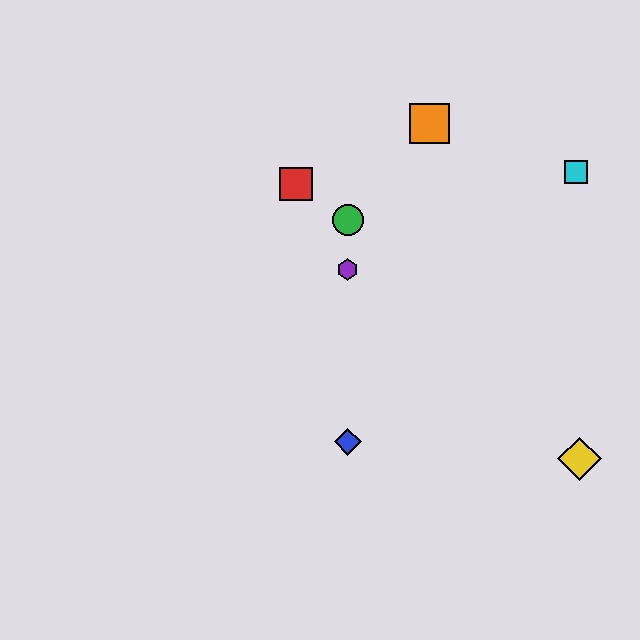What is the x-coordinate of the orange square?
The orange square is at x≈429.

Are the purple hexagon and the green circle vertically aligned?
Yes, both are at x≈348.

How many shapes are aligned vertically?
3 shapes (the blue diamond, the green circle, the purple hexagon) are aligned vertically.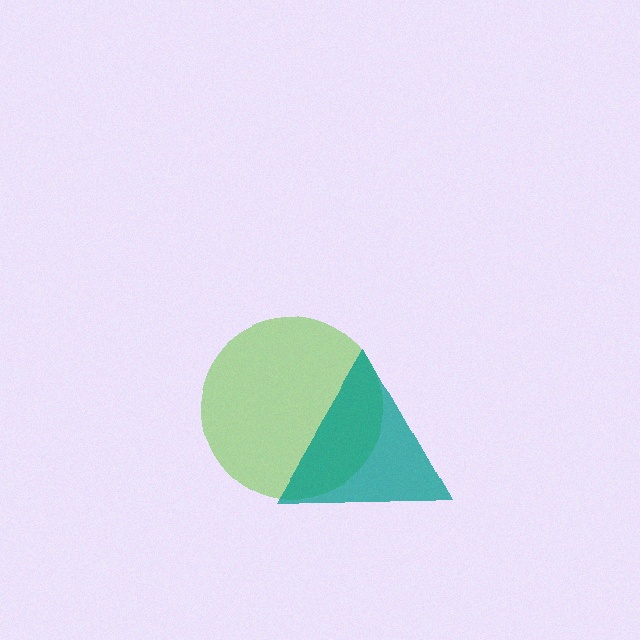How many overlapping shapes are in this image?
There are 2 overlapping shapes in the image.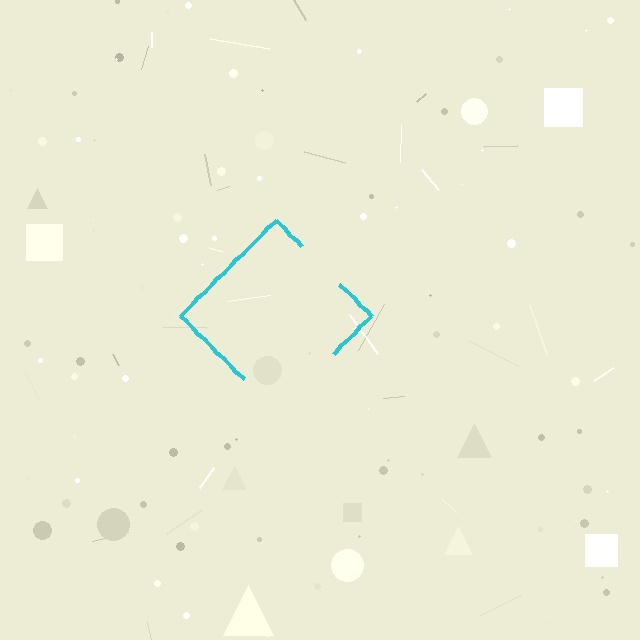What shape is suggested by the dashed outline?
The dashed outline suggests a diamond.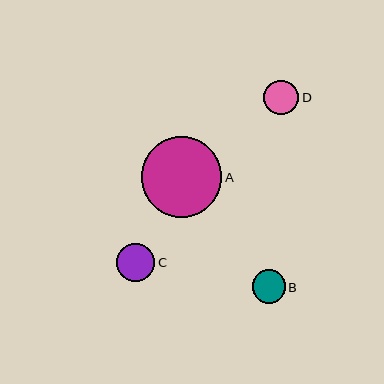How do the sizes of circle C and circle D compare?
Circle C and circle D are approximately the same size.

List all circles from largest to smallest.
From largest to smallest: A, C, D, B.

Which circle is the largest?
Circle A is the largest with a size of approximately 80 pixels.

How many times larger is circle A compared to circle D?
Circle A is approximately 2.3 times the size of circle D.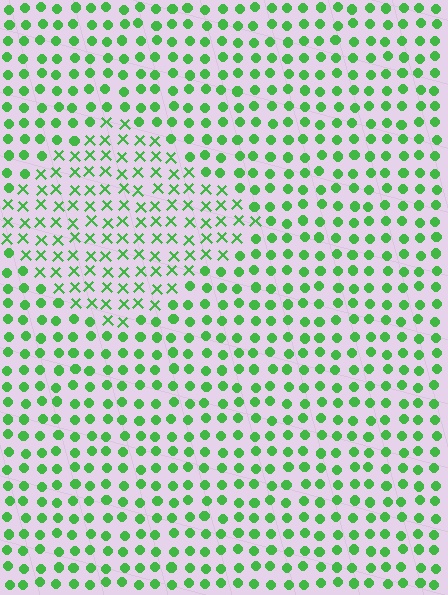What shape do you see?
I see a diamond.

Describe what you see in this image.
The image is filled with small green elements arranged in a uniform grid. A diamond-shaped region contains X marks, while the surrounding area contains circles. The boundary is defined purely by the change in element shape.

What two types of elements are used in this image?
The image uses X marks inside the diamond region and circles outside it.